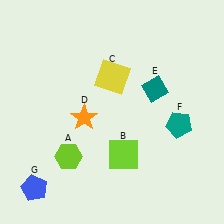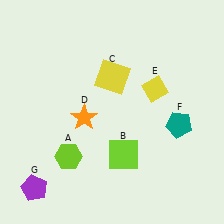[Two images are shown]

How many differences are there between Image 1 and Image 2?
There are 2 differences between the two images.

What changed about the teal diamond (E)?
In Image 1, E is teal. In Image 2, it changed to yellow.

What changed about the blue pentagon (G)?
In Image 1, G is blue. In Image 2, it changed to purple.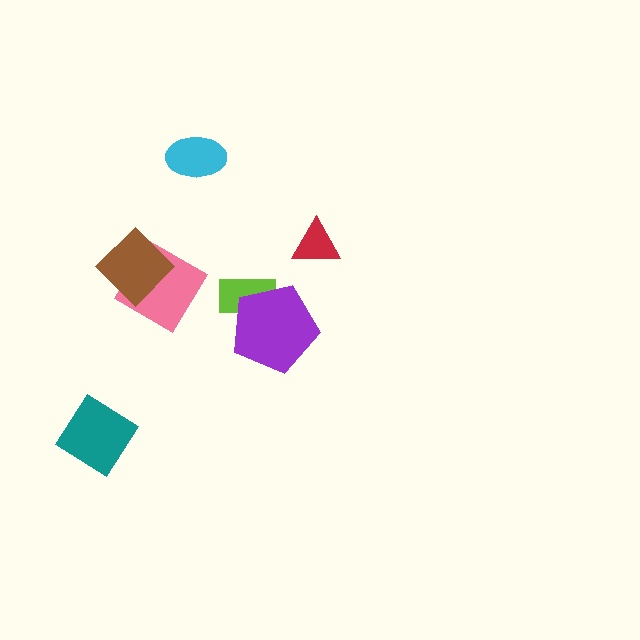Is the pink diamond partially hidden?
Yes, it is partially covered by another shape.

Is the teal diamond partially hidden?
No, no other shape covers it.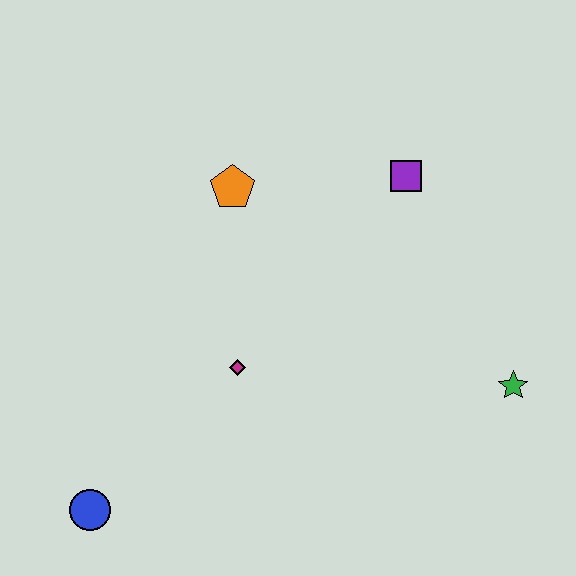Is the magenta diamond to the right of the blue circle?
Yes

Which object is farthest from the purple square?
The blue circle is farthest from the purple square.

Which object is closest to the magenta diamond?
The orange pentagon is closest to the magenta diamond.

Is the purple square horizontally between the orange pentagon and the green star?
Yes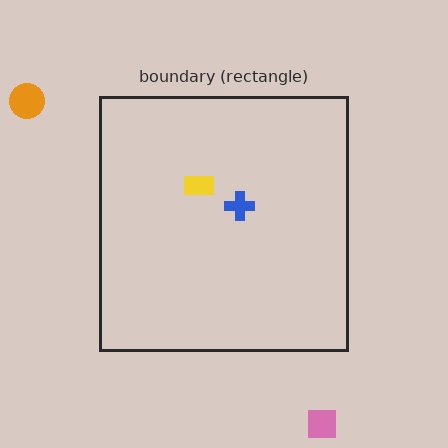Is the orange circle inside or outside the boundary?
Outside.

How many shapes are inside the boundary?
2 inside, 2 outside.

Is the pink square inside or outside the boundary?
Outside.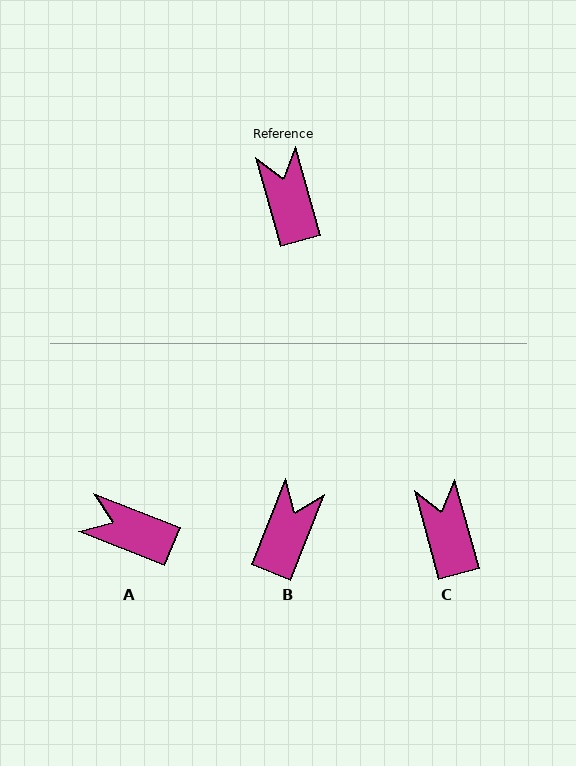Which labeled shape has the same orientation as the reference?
C.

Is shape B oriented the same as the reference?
No, it is off by about 37 degrees.